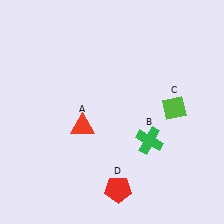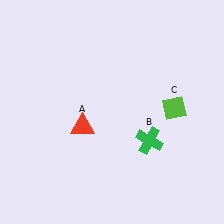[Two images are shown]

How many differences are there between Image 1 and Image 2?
There is 1 difference between the two images.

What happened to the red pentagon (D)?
The red pentagon (D) was removed in Image 2. It was in the bottom-right area of Image 1.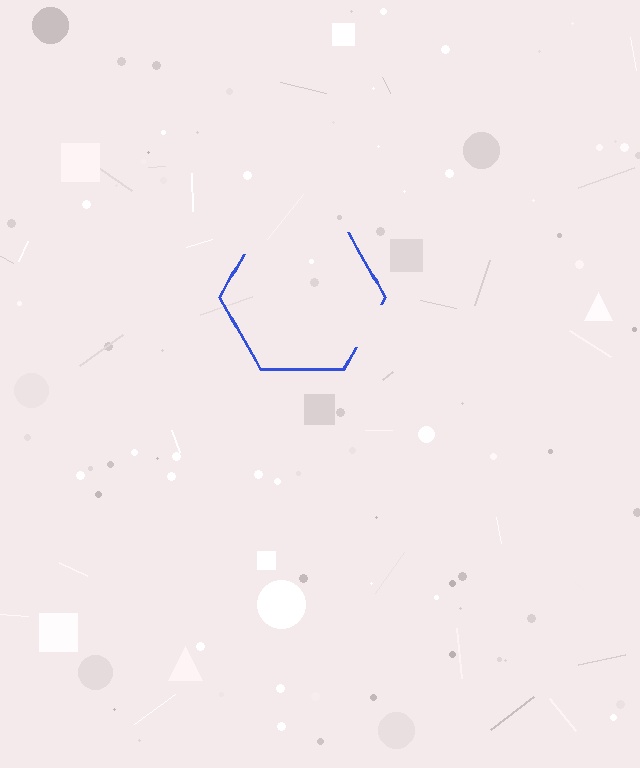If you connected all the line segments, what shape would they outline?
They would outline a hexagon.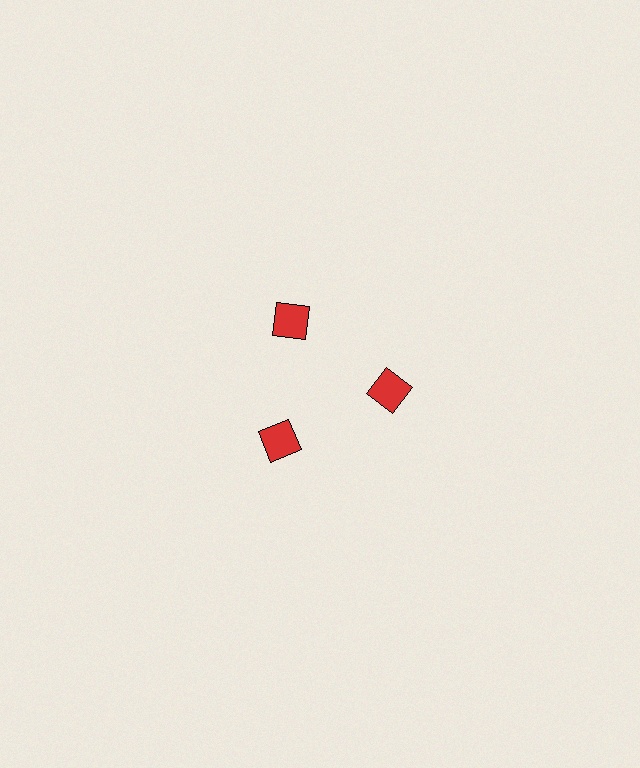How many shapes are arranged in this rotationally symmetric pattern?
There are 3 shapes, arranged in 3 groups of 1.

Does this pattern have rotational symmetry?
Yes, this pattern has 3-fold rotational symmetry. It looks the same after rotating 120 degrees around the center.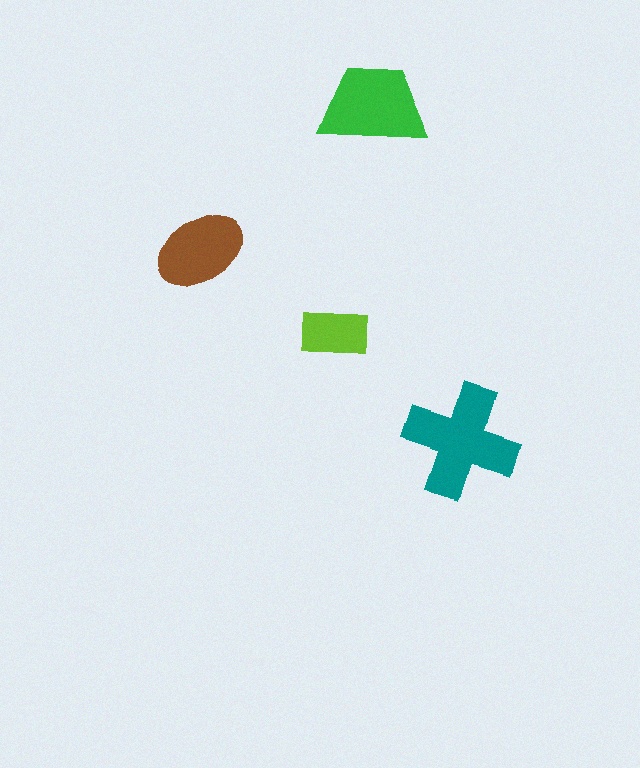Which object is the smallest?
The lime rectangle.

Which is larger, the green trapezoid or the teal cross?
The teal cross.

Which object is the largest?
The teal cross.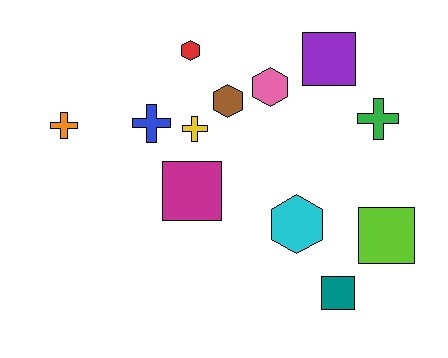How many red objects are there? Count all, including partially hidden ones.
There is 1 red object.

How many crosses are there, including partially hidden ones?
There are 4 crosses.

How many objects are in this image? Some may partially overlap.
There are 12 objects.